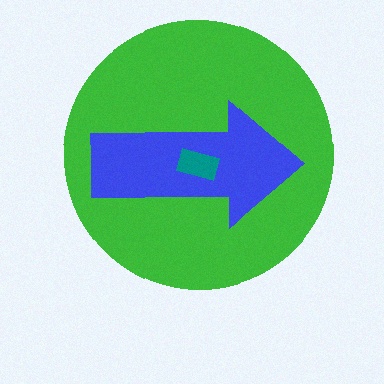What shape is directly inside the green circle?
The blue arrow.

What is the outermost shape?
The green circle.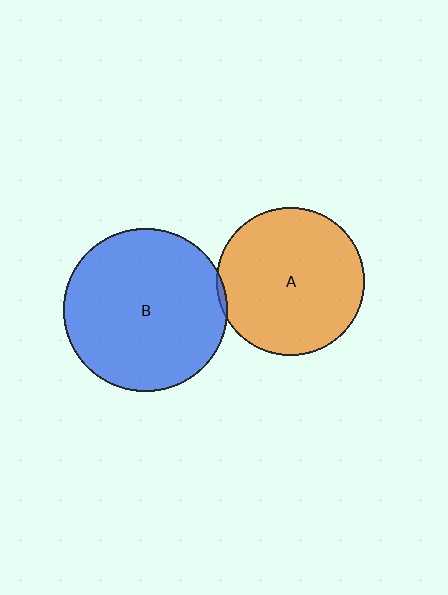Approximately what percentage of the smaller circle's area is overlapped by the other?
Approximately 5%.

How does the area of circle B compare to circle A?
Approximately 1.2 times.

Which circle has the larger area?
Circle B (blue).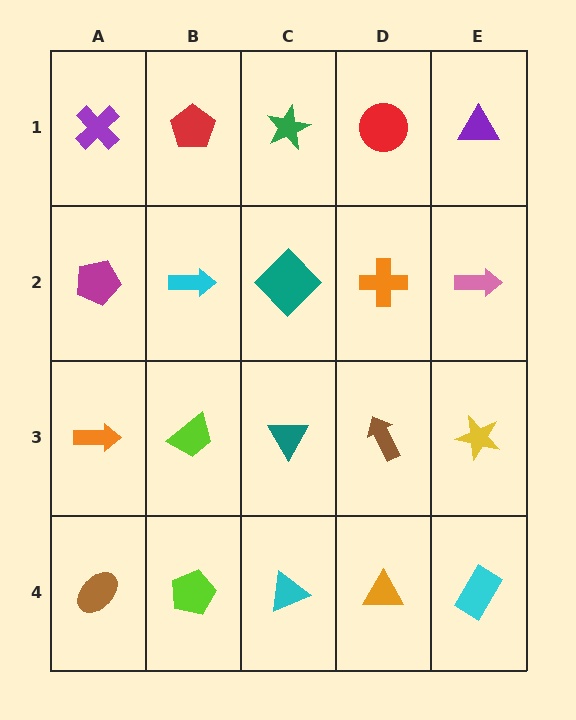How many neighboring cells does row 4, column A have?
2.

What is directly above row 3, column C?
A teal diamond.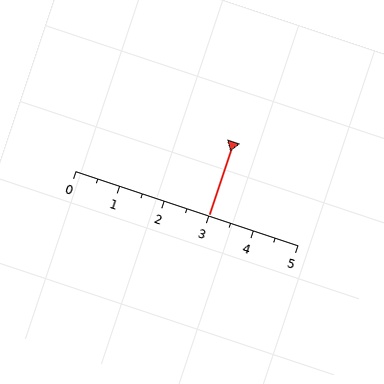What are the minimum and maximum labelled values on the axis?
The axis runs from 0 to 5.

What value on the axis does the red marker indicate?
The marker indicates approximately 3.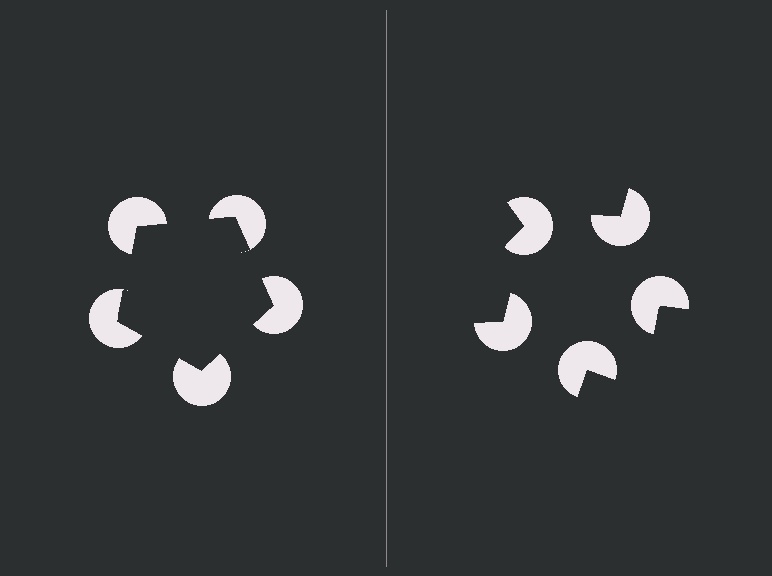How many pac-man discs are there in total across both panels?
10 — 5 on each side.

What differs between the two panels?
The pac-man discs are positioned identically on both sides; only the wedge orientations differ. On the left they align to a pentagon; on the right they are misaligned.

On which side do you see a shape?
An illusory pentagon appears on the left side. On the right side the wedge cuts are rotated, so no coherent shape forms.